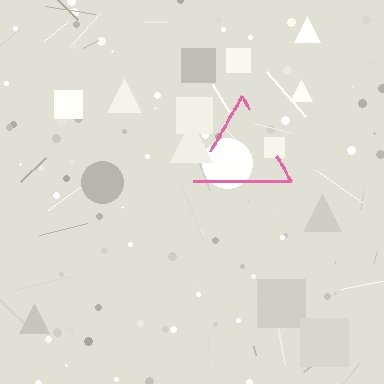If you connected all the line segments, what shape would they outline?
They would outline a triangle.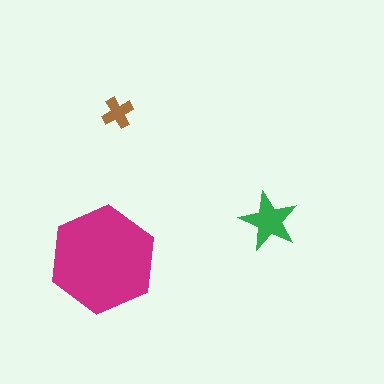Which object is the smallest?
The brown cross.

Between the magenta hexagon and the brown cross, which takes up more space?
The magenta hexagon.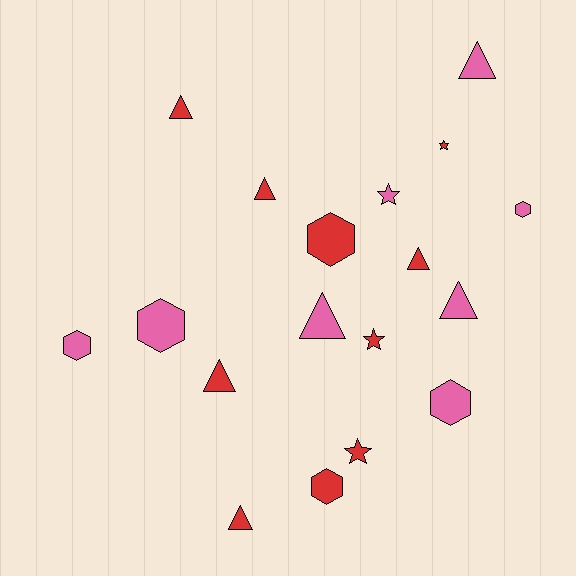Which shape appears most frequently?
Triangle, with 8 objects.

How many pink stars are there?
There is 1 pink star.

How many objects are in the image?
There are 18 objects.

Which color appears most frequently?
Red, with 10 objects.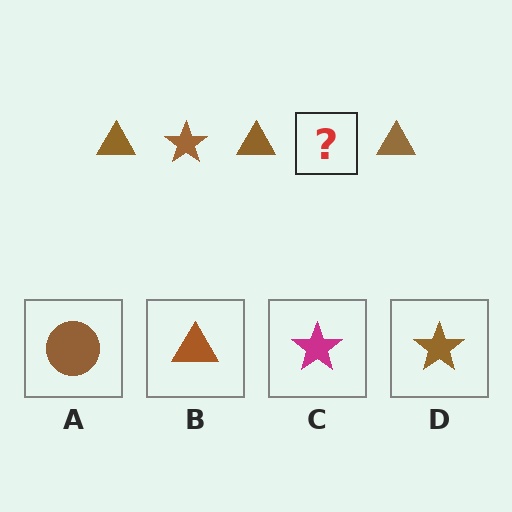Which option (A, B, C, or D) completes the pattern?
D.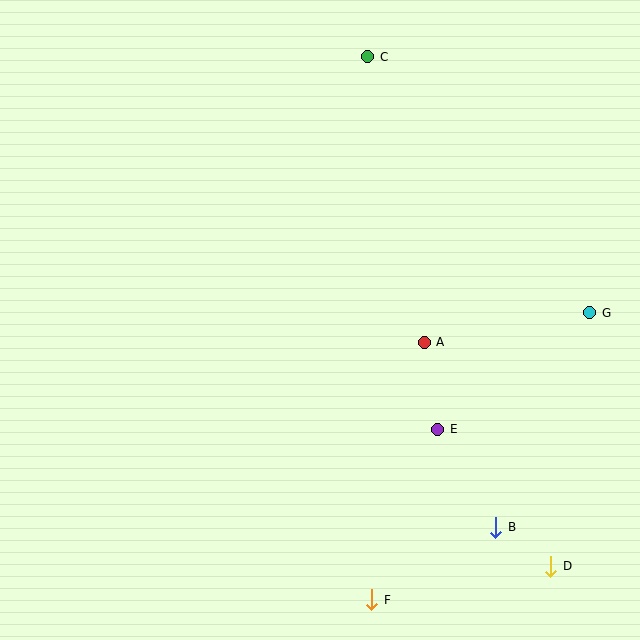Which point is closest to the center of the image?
Point A at (424, 342) is closest to the center.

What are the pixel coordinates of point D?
Point D is at (551, 566).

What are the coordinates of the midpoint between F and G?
The midpoint between F and G is at (481, 456).